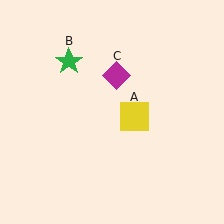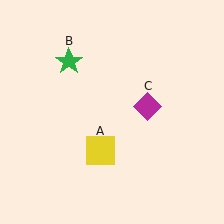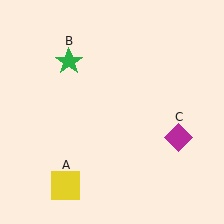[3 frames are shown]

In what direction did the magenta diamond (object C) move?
The magenta diamond (object C) moved down and to the right.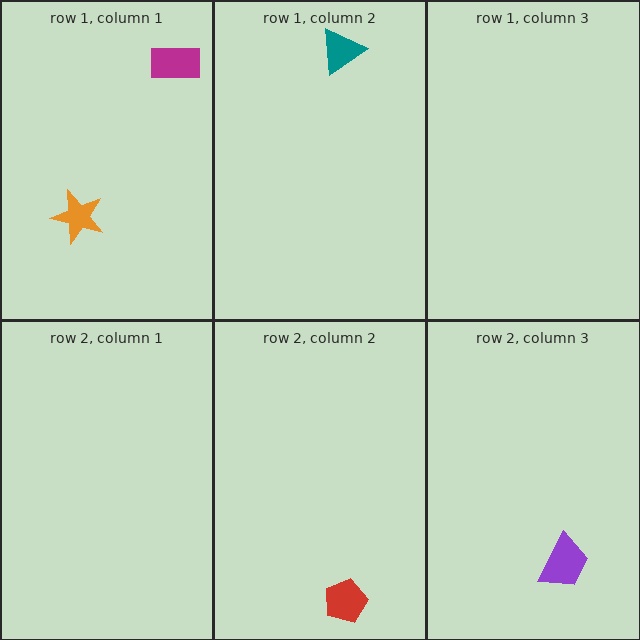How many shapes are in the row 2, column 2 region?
1.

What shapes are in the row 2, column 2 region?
The red pentagon.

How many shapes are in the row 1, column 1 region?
2.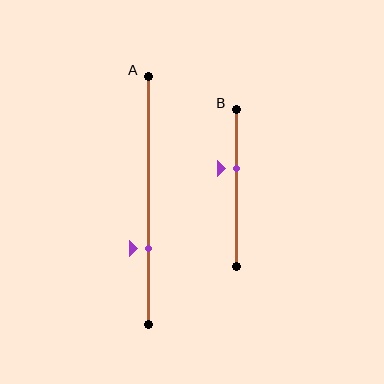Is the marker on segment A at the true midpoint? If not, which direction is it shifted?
No, the marker on segment A is shifted downward by about 19% of the segment length.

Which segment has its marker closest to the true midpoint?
Segment B has its marker closest to the true midpoint.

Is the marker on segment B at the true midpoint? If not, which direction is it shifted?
No, the marker on segment B is shifted upward by about 13% of the segment length.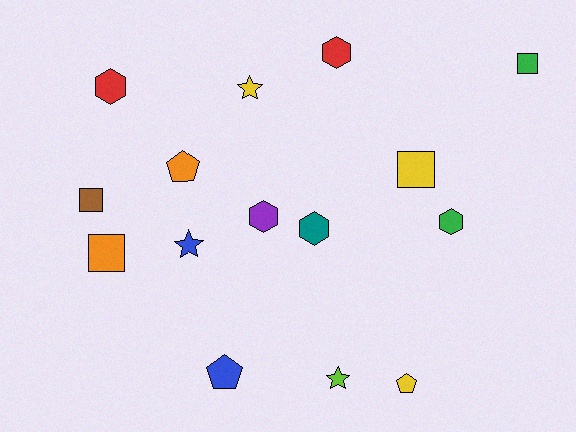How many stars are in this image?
There are 3 stars.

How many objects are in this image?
There are 15 objects.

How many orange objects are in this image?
There are 2 orange objects.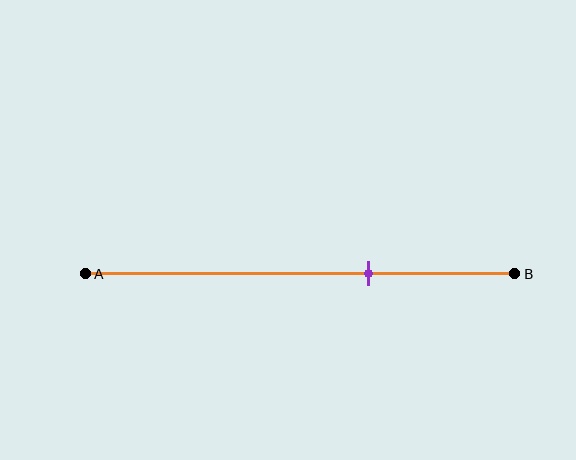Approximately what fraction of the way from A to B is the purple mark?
The purple mark is approximately 65% of the way from A to B.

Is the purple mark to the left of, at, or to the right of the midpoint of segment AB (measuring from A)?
The purple mark is to the right of the midpoint of segment AB.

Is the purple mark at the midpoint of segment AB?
No, the mark is at about 65% from A, not at the 50% midpoint.